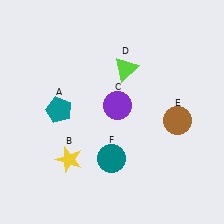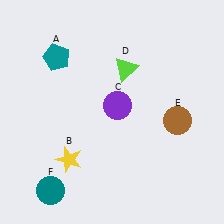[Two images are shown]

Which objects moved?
The objects that moved are: the teal pentagon (A), the teal circle (F).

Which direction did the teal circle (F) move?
The teal circle (F) moved left.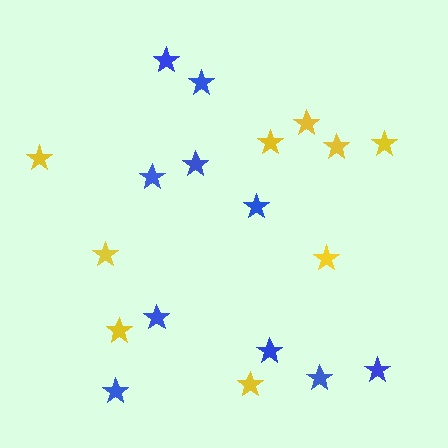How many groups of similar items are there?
There are 2 groups: one group of blue stars (10) and one group of yellow stars (9).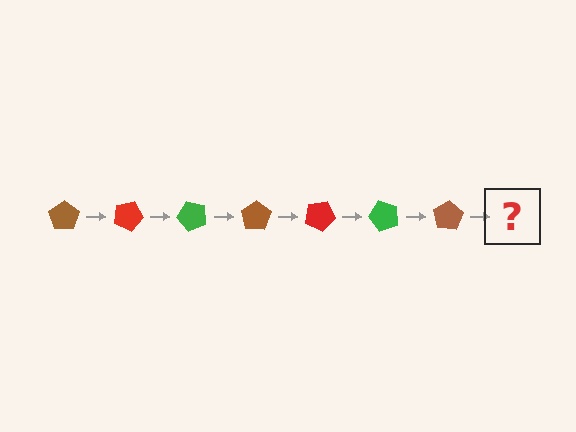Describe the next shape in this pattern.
It should be a red pentagon, rotated 175 degrees from the start.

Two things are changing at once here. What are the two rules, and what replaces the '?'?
The two rules are that it rotates 25 degrees each step and the color cycles through brown, red, and green. The '?' should be a red pentagon, rotated 175 degrees from the start.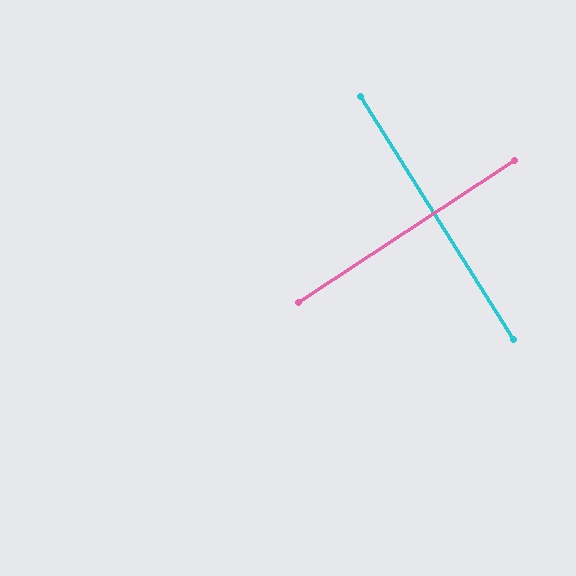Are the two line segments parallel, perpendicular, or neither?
Perpendicular — they meet at approximately 89°.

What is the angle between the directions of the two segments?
Approximately 89 degrees.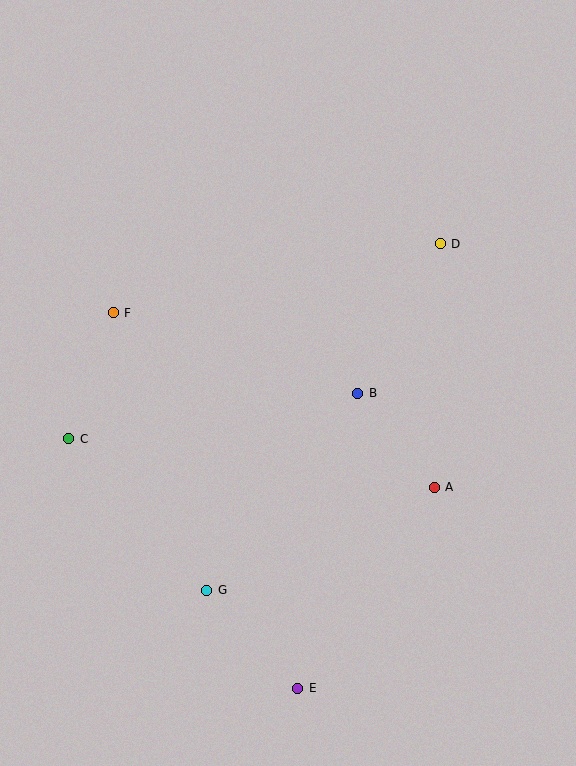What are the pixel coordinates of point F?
Point F is at (113, 313).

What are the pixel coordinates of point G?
Point G is at (207, 590).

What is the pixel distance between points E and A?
The distance between E and A is 243 pixels.